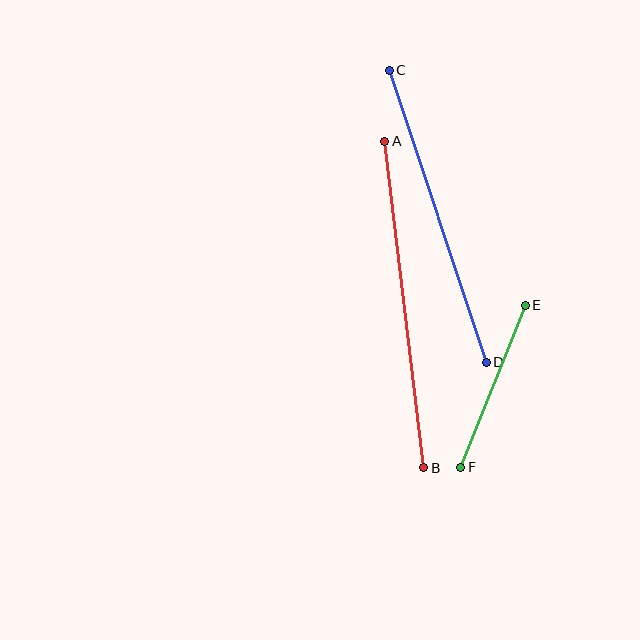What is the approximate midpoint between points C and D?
The midpoint is at approximately (438, 216) pixels.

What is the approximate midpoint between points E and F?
The midpoint is at approximately (493, 386) pixels.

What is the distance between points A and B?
The distance is approximately 329 pixels.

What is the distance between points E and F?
The distance is approximately 174 pixels.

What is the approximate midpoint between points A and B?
The midpoint is at approximately (404, 304) pixels.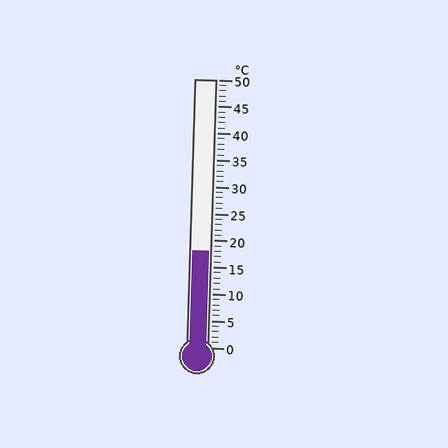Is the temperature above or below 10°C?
The temperature is above 10°C.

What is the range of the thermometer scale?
The thermometer scale ranges from 0°C to 50°C.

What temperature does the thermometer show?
The thermometer shows approximately 18°C.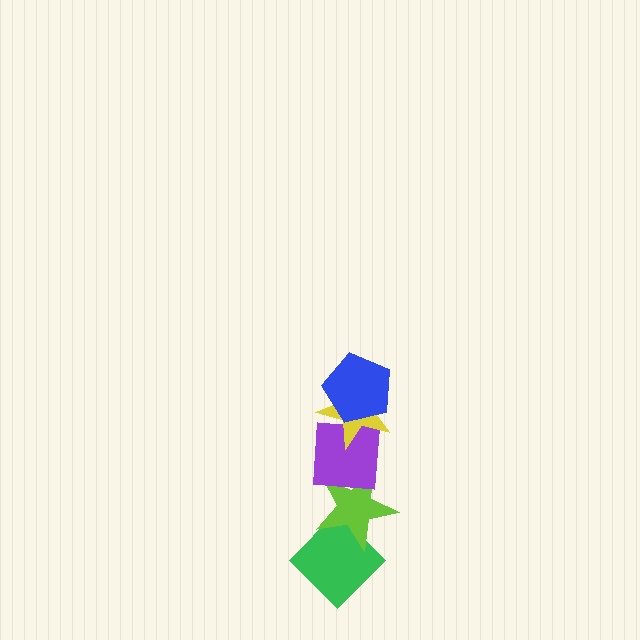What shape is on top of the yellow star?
The blue pentagon is on top of the yellow star.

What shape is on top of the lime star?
The purple square is on top of the lime star.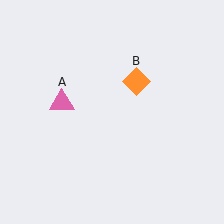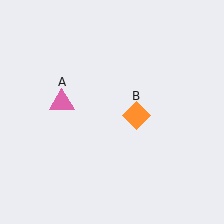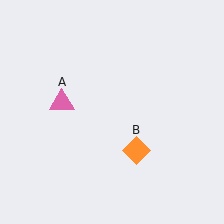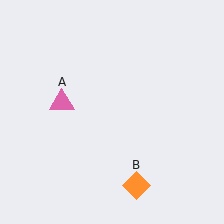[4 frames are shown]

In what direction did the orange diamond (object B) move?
The orange diamond (object B) moved down.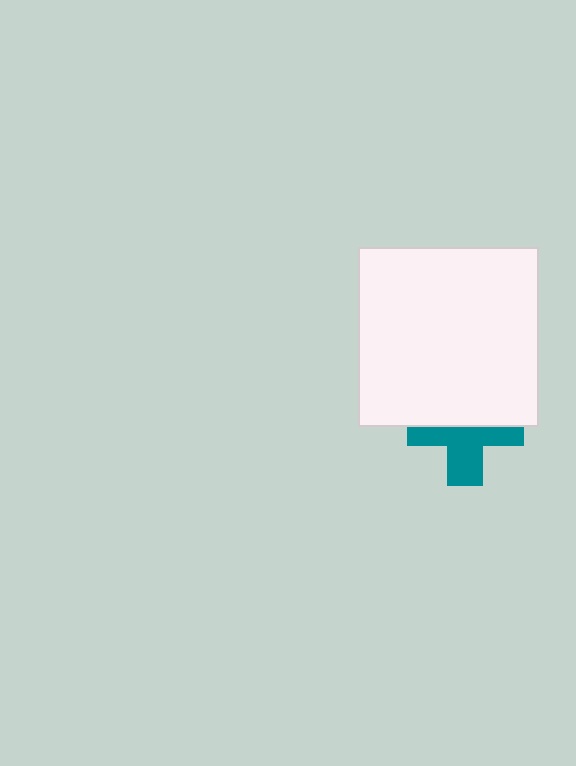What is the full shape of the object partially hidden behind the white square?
The partially hidden object is a teal cross.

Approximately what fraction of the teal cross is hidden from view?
Roughly 50% of the teal cross is hidden behind the white square.